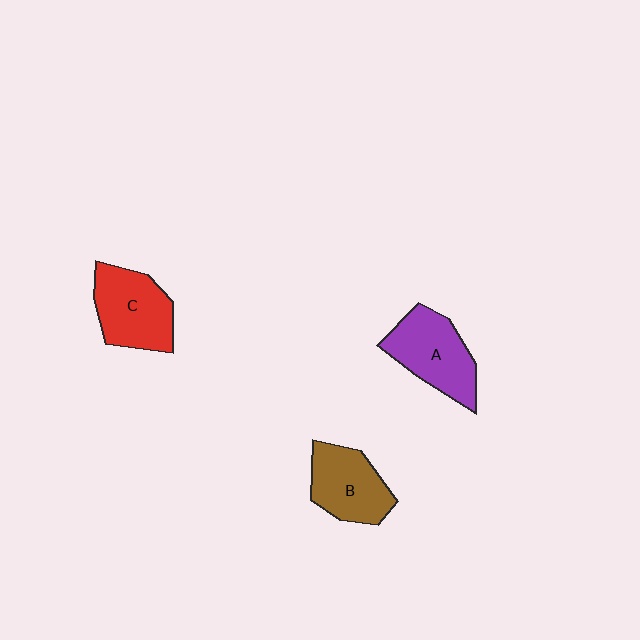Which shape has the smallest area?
Shape B (brown).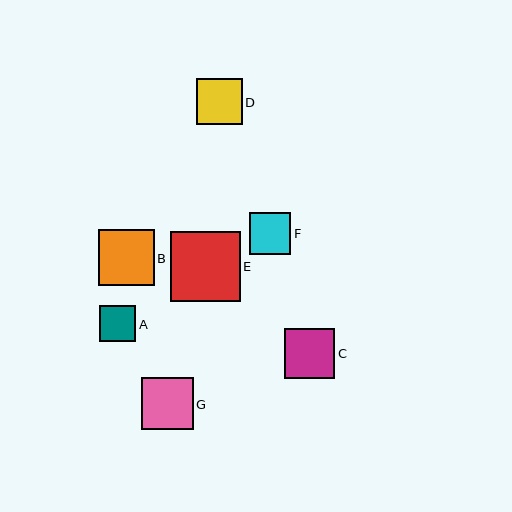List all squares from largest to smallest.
From largest to smallest: E, B, G, C, D, F, A.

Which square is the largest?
Square E is the largest with a size of approximately 70 pixels.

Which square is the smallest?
Square A is the smallest with a size of approximately 36 pixels.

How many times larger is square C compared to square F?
Square C is approximately 1.2 times the size of square F.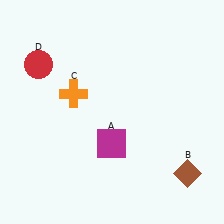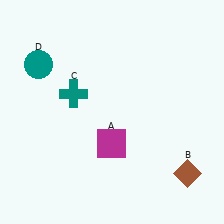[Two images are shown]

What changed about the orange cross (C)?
In Image 1, C is orange. In Image 2, it changed to teal.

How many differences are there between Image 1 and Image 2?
There are 2 differences between the two images.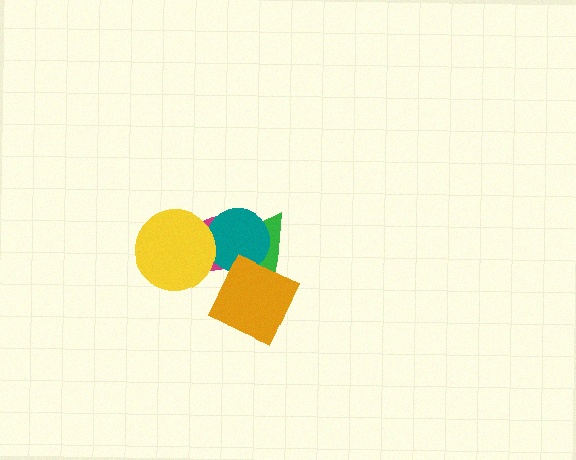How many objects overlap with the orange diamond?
3 objects overlap with the orange diamond.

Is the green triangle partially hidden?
Yes, it is partially covered by another shape.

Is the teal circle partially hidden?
Yes, it is partially covered by another shape.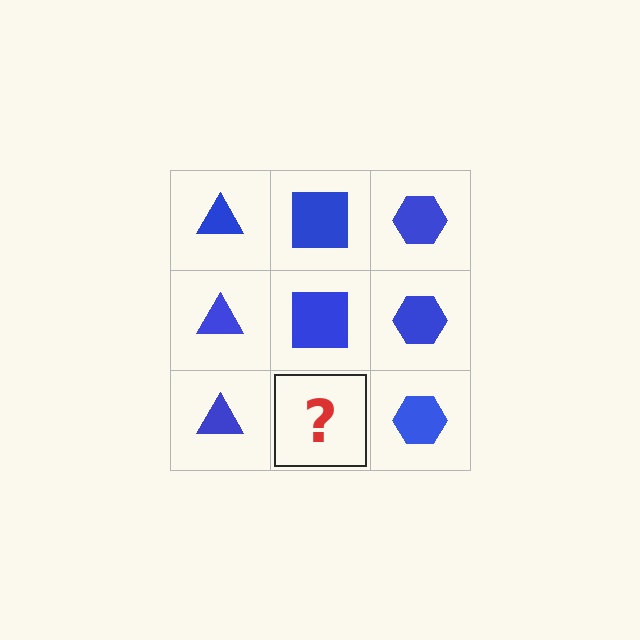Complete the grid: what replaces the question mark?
The question mark should be replaced with a blue square.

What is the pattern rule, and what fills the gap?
The rule is that each column has a consistent shape. The gap should be filled with a blue square.